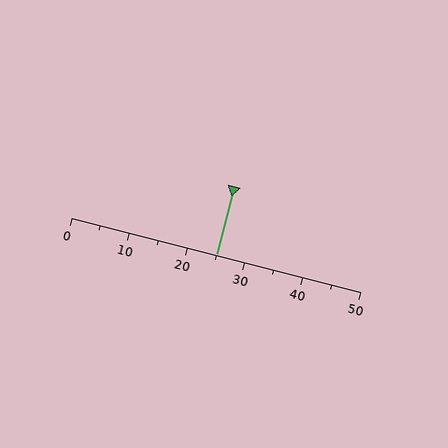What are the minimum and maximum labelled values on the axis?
The axis runs from 0 to 50.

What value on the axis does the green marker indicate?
The marker indicates approximately 25.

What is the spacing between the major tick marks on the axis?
The major ticks are spaced 10 apart.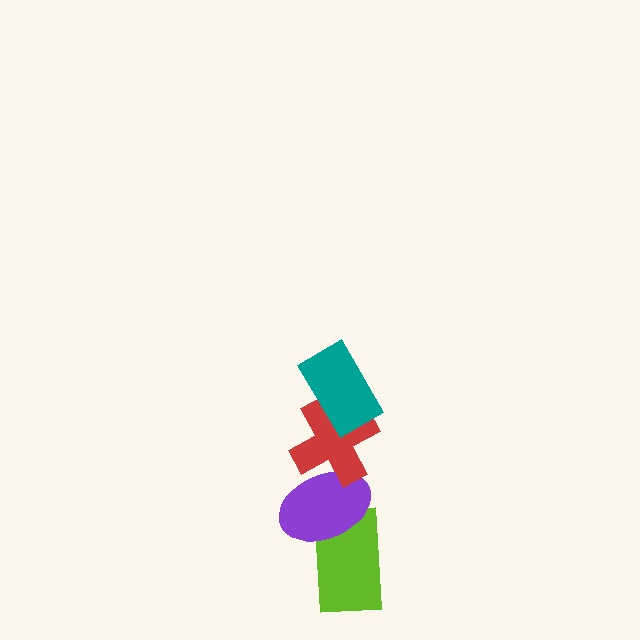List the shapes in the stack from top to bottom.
From top to bottom: the teal rectangle, the red cross, the purple ellipse, the lime rectangle.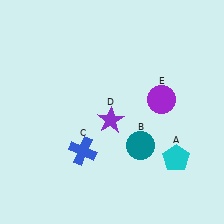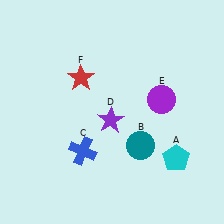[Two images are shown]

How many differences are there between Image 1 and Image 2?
There is 1 difference between the two images.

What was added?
A red star (F) was added in Image 2.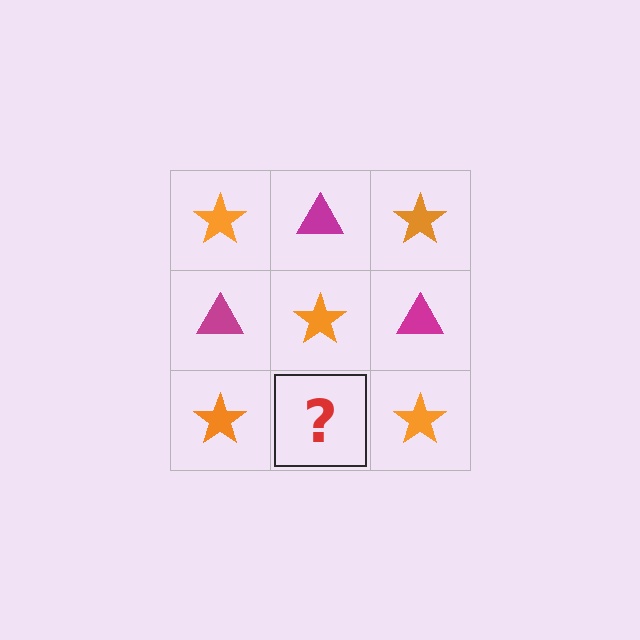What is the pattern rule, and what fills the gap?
The rule is that it alternates orange star and magenta triangle in a checkerboard pattern. The gap should be filled with a magenta triangle.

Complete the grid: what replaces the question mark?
The question mark should be replaced with a magenta triangle.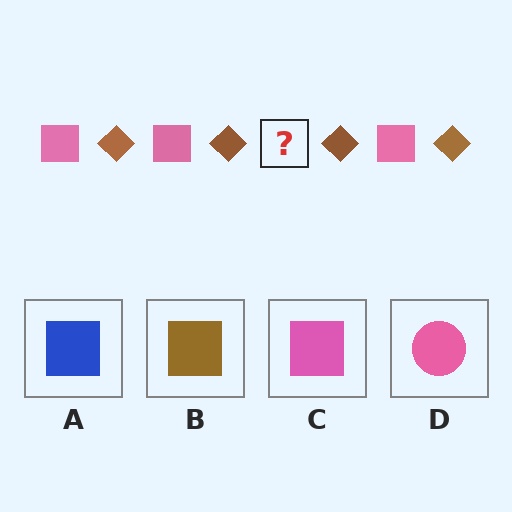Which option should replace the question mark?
Option C.